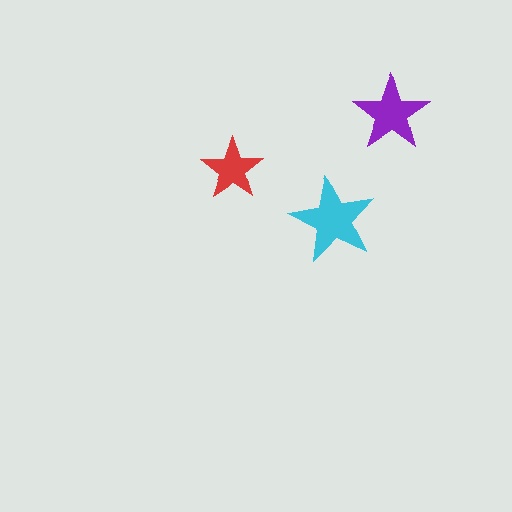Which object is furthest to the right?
The purple star is rightmost.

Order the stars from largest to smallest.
the cyan one, the purple one, the red one.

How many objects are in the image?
There are 3 objects in the image.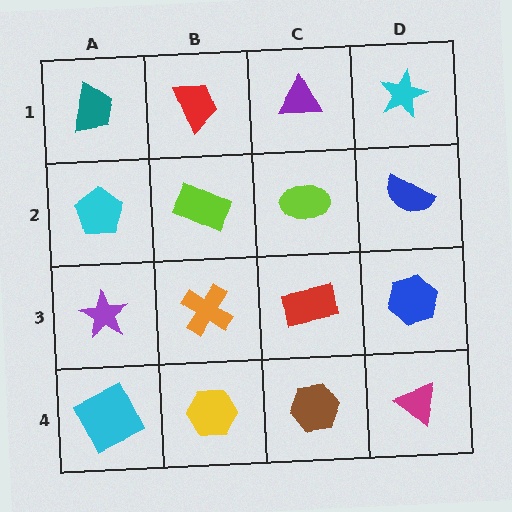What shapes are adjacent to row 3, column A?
A cyan pentagon (row 2, column A), a cyan square (row 4, column A), an orange cross (row 3, column B).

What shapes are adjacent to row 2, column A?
A teal trapezoid (row 1, column A), a purple star (row 3, column A), a lime rectangle (row 2, column B).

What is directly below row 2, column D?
A blue hexagon.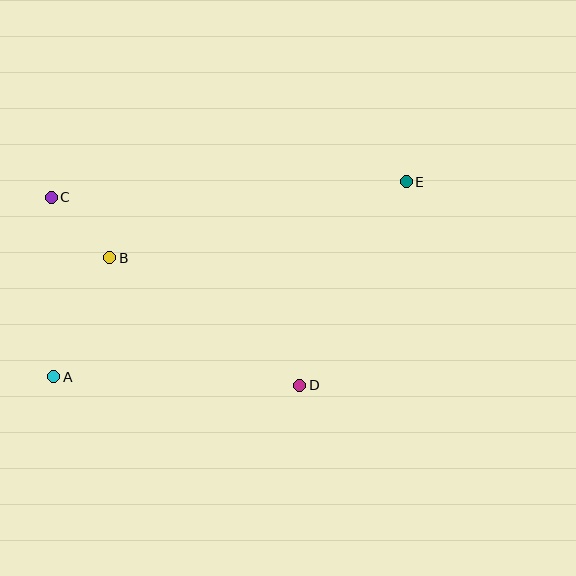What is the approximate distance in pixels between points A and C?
The distance between A and C is approximately 179 pixels.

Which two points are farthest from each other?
Points A and E are farthest from each other.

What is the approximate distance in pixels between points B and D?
The distance between B and D is approximately 229 pixels.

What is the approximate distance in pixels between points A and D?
The distance between A and D is approximately 247 pixels.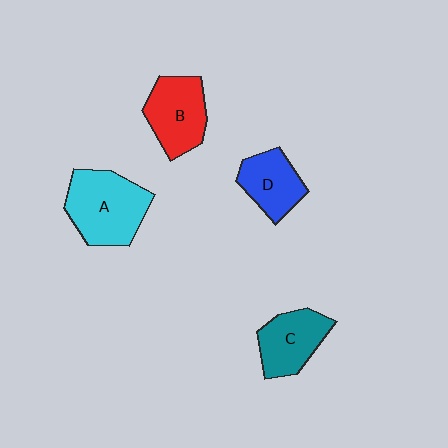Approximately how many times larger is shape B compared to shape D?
Approximately 1.2 times.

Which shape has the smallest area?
Shape D (blue).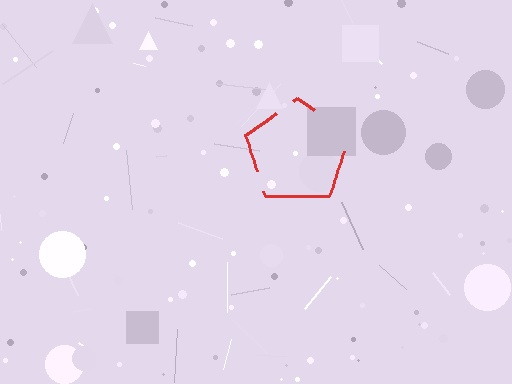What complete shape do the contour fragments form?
The contour fragments form a pentagon.